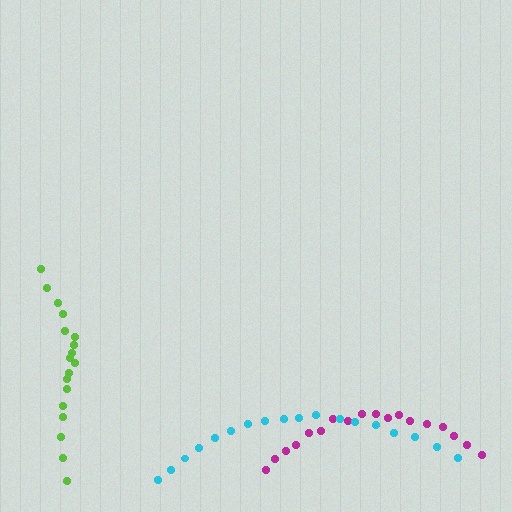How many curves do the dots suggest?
There are 3 distinct paths.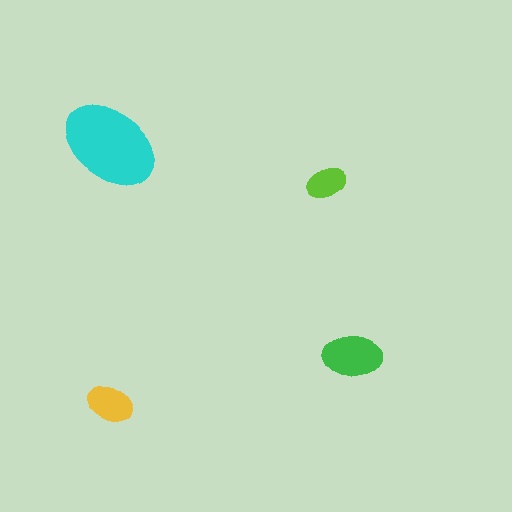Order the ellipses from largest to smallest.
the cyan one, the green one, the yellow one, the lime one.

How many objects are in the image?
There are 4 objects in the image.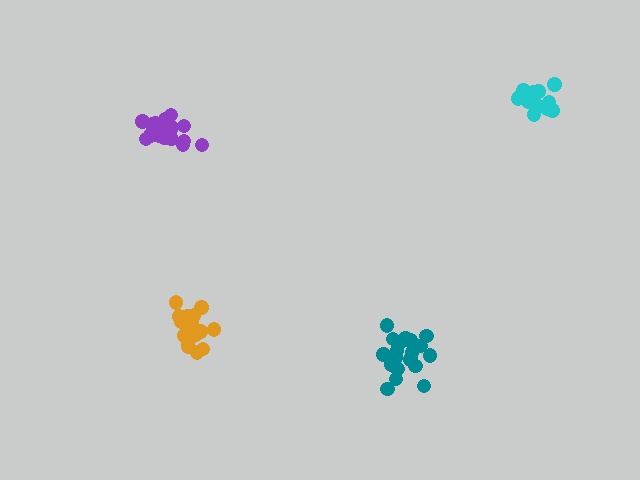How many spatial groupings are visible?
There are 4 spatial groupings.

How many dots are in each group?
Group 1: 15 dots, Group 2: 16 dots, Group 3: 19 dots, Group 4: 19 dots (69 total).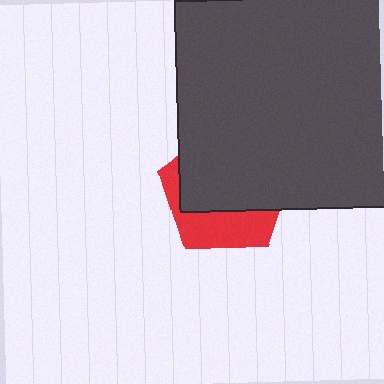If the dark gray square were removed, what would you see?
You would see the complete red pentagon.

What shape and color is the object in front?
The object in front is a dark gray square.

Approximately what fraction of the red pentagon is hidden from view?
Roughly 65% of the red pentagon is hidden behind the dark gray square.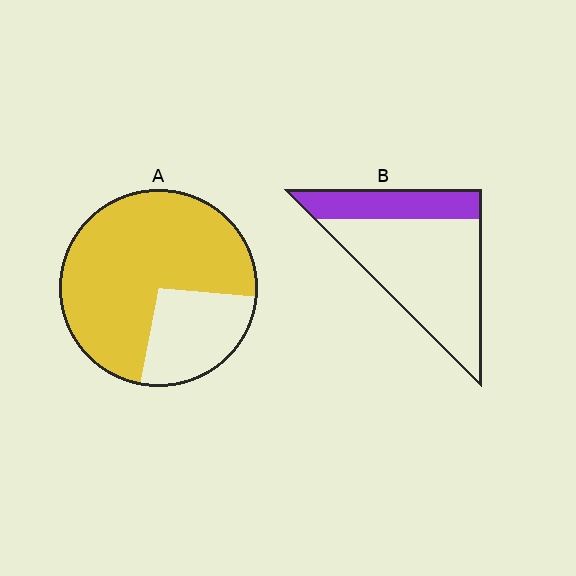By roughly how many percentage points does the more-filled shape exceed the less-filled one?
By roughly 45 percentage points (A over B).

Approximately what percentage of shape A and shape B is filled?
A is approximately 75% and B is approximately 30%.